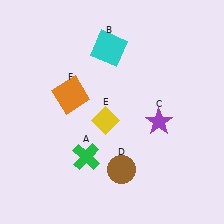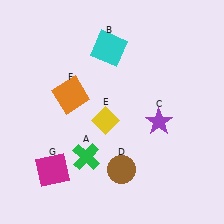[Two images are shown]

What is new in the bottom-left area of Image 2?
A magenta square (G) was added in the bottom-left area of Image 2.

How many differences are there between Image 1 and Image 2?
There is 1 difference between the two images.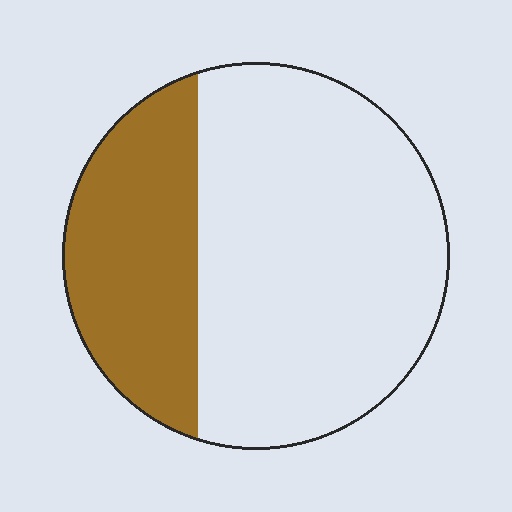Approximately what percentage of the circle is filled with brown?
Approximately 30%.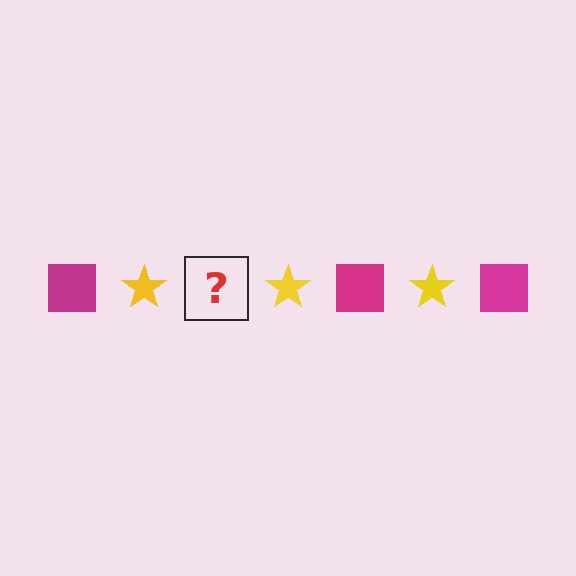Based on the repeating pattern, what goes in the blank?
The blank should be a magenta square.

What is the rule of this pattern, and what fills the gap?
The rule is that the pattern alternates between magenta square and yellow star. The gap should be filled with a magenta square.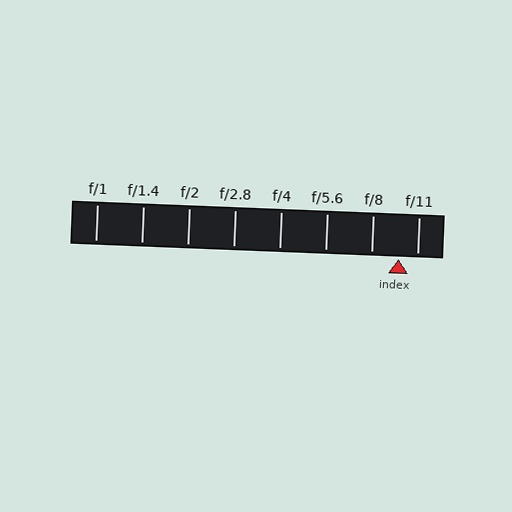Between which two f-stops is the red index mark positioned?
The index mark is between f/8 and f/11.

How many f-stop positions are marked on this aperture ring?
There are 8 f-stop positions marked.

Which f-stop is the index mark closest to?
The index mark is closest to f/11.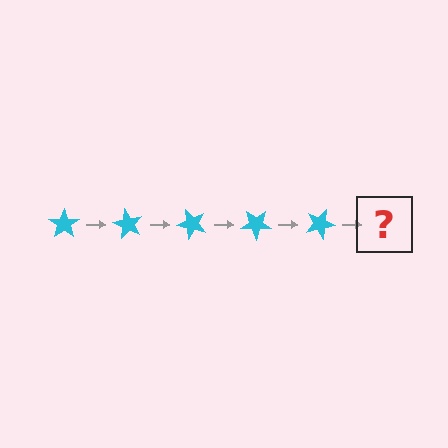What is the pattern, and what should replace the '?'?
The pattern is that the star rotates 60 degrees each step. The '?' should be a cyan star rotated 300 degrees.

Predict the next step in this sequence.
The next step is a cyan star rotated 300 degrees.